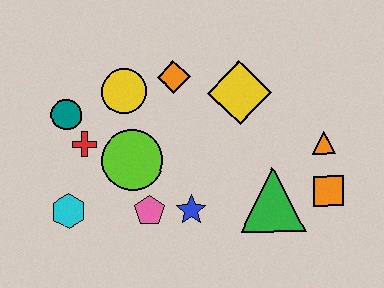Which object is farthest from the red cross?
The orange square is farthest from the red cross.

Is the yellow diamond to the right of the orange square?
No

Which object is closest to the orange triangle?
The orange square is closest to the orange triangle.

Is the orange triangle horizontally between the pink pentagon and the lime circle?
No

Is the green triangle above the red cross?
No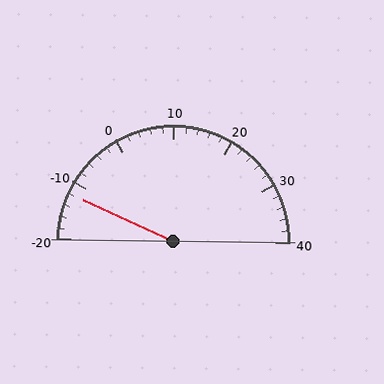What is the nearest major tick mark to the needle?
The nearest major tick mark is -10.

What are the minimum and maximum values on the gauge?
The gauge ranges from -20 to 40.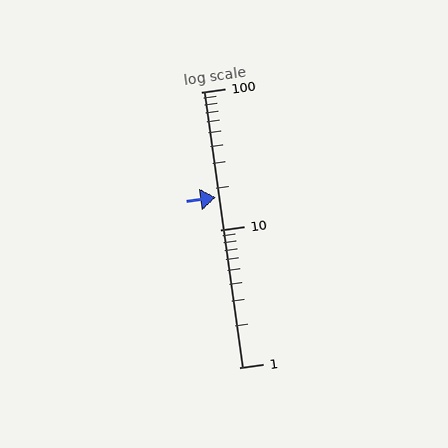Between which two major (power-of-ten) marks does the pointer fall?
The pointer is between 10 and 100.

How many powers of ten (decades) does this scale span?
The scale spans 2 decades, from 1 to 100.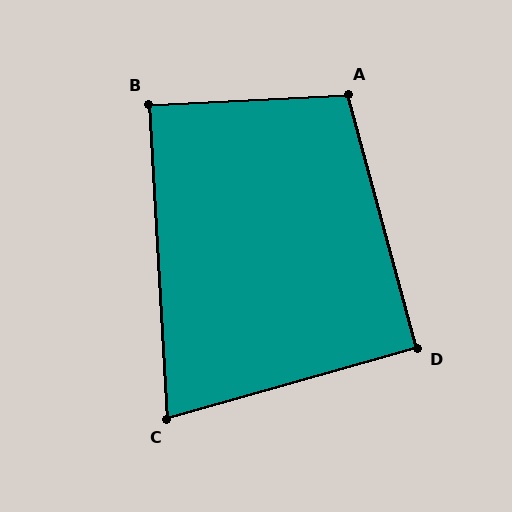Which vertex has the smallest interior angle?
C, at approximately 78 degrees.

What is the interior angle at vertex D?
Approximately 90 degrees (approximately right).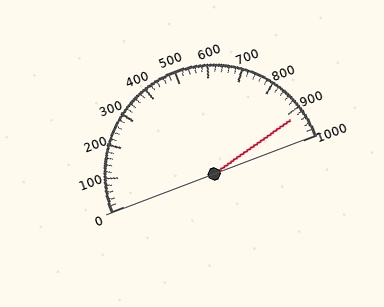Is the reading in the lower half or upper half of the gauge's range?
The reading is in the upper half of the range (0 to 1000).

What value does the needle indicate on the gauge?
The needle indicates approximately 920.